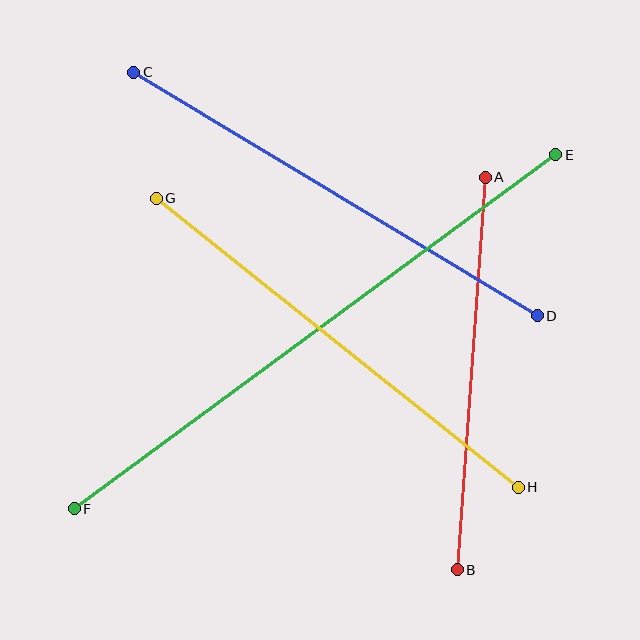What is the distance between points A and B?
The distance is approximately 393 pixels.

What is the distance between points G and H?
The distance is approximately 463 pixels.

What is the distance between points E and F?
The distance is approximately 597 pixels.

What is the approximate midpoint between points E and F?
The midpoint is at approximately (315, 332) pixels.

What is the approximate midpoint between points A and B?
The midpoint is at approximately (471, 373) pixels.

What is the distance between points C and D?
The distance is approximately 471 pixels.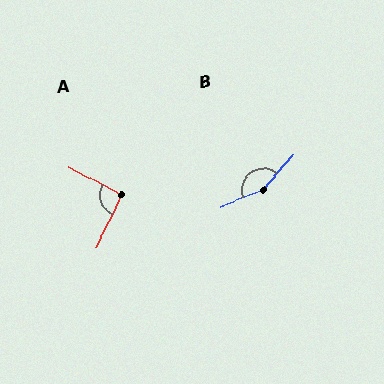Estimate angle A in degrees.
Approximately 92 degrees.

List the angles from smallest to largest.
A (92°), B (152°).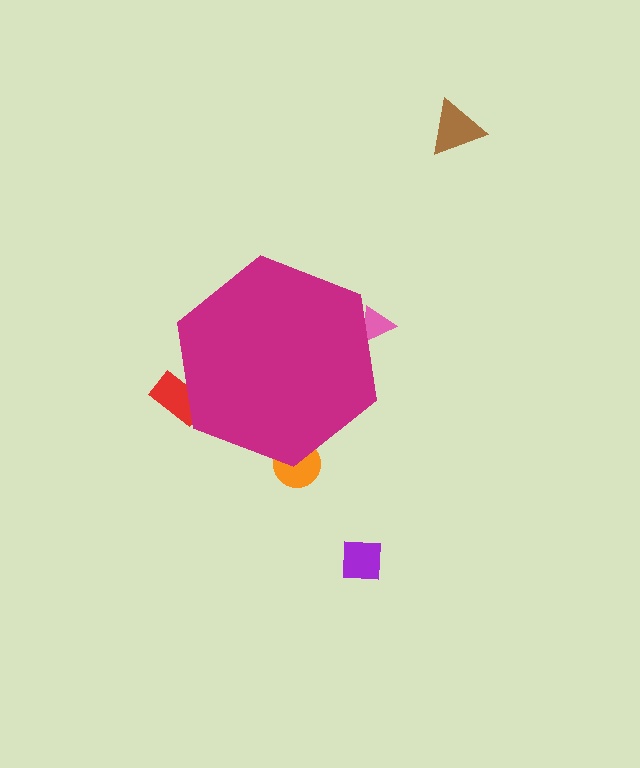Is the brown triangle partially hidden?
No, the brown triangle is fully visible.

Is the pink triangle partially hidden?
Yes, the pink triangle is partially hidden behind the magenta hexagon.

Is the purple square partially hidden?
No, the purple square is fully visible.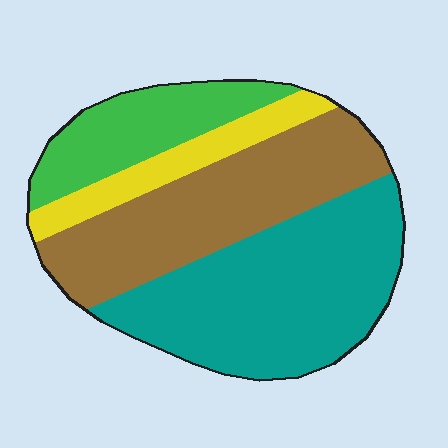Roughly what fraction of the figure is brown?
Brown takes up about one third (1/3) of the figure.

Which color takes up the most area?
Teal, at roughly 40%.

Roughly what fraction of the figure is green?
Green takes up about one sixth (1/6) of the figure.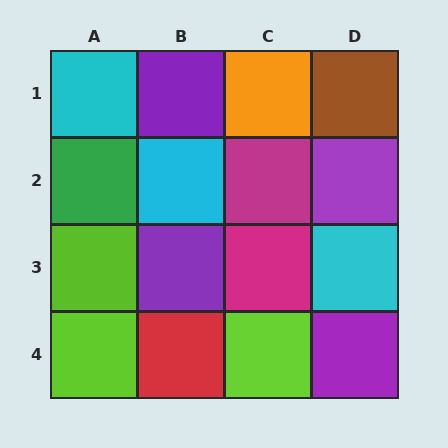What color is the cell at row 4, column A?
Lime.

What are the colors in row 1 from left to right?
Cyan, purple, orange, brown.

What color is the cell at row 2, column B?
Cyan.